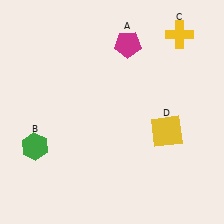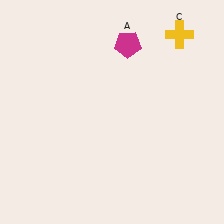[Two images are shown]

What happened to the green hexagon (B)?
The green hexagon (B) was removed in Image 2. It was in the bottom-left area of Image 1.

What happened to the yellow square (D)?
The yellow square (D) was removed in Image 2. It was in the bottom-right area of Image 1.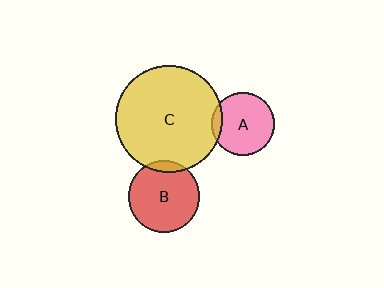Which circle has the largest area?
Circle C (yellow).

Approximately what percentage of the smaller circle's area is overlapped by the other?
Approximately 10%.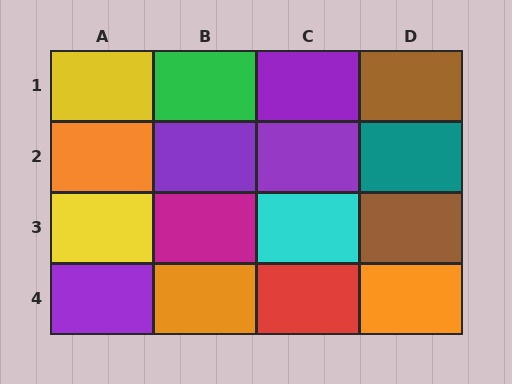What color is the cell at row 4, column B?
Orange.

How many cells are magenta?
1 cell is magenta.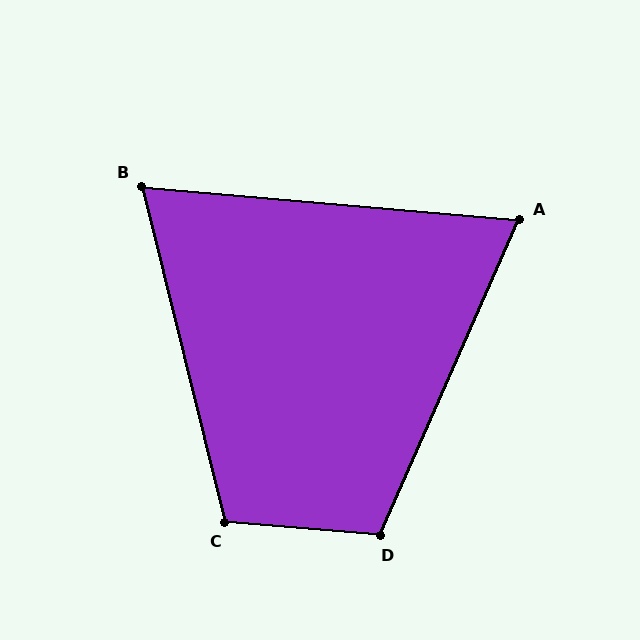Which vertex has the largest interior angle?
D, at approximately 109 degrees.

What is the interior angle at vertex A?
Approximately 71 degrees (acute).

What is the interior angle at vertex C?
Approximately 109 degrees (obtuse).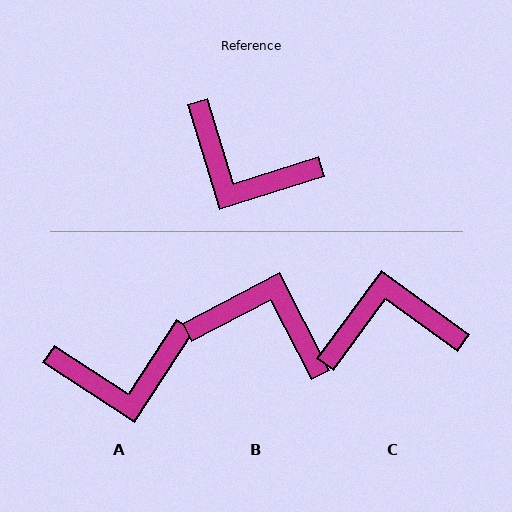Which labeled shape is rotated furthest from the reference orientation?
B, about 170 degrees away.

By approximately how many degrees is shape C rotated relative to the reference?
Approximately 143 degrees clockwise.